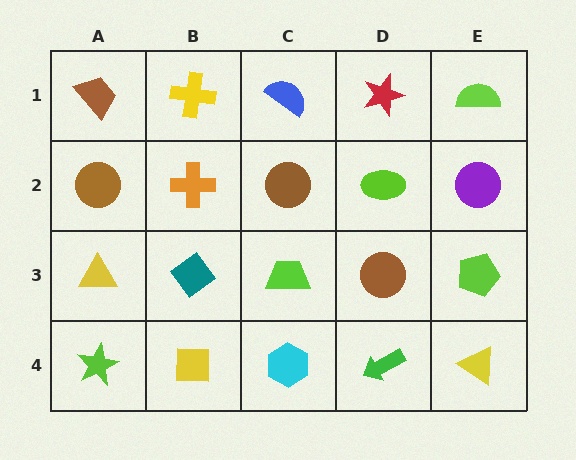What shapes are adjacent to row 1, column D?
A lime ellipse (row 2, column D), a blue semicircle (row 1, column C), a lime semicircle (row 1, column E).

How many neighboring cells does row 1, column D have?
3.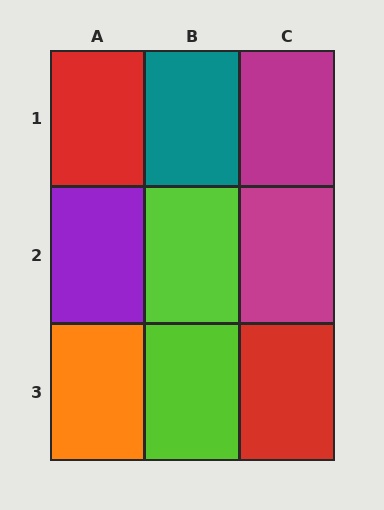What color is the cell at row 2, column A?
Purple.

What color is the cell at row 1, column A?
Red.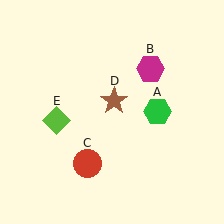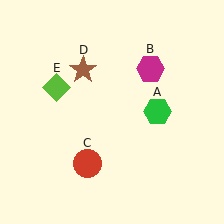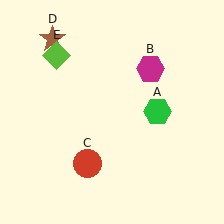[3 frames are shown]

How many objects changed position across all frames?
2 objects changed position: brown star (object D), lime diamond (object E).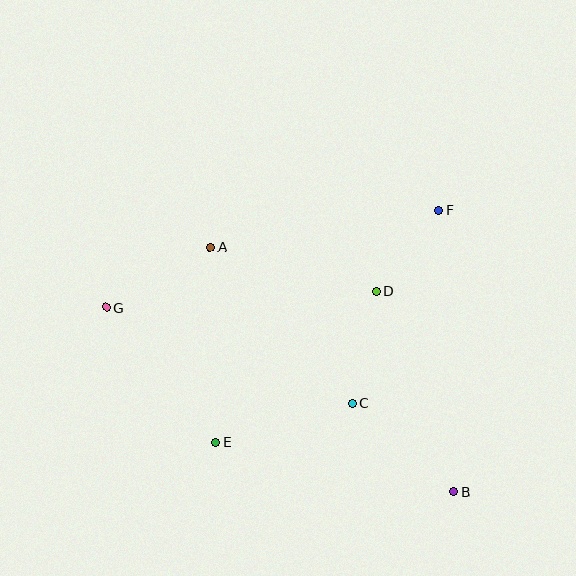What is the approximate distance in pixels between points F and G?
The distance between F and G is approximately 347 pixels.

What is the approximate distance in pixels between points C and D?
The distance between C and D is approximately 114 pixels.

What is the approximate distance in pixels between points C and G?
The distance between C and G is approximately 265 pixels.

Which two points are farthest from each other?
Points B and G are farthest from each other.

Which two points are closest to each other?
Points D and F are closest to each other.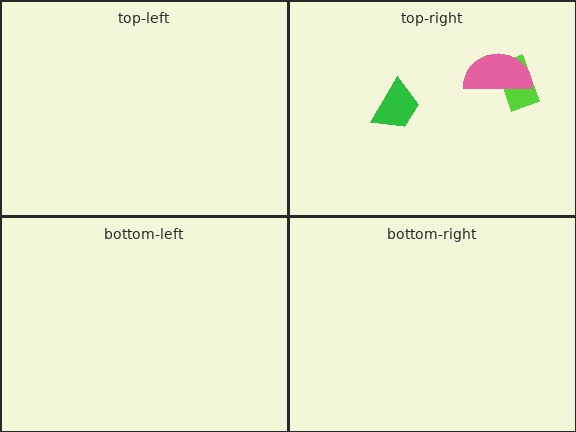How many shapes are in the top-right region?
3.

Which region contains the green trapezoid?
The top-right region.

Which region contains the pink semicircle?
The top-right region.